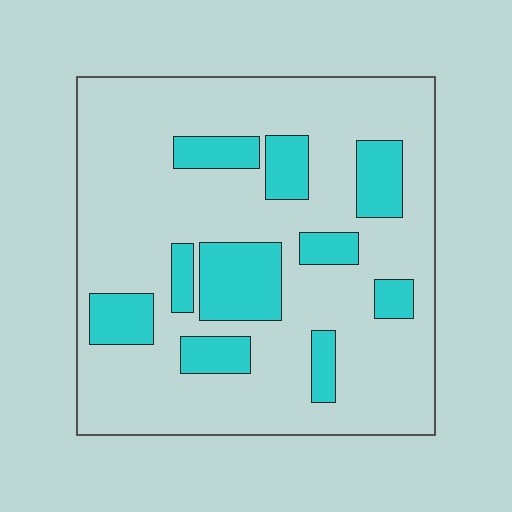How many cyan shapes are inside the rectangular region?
10.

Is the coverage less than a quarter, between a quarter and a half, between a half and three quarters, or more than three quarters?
Less than a quarter.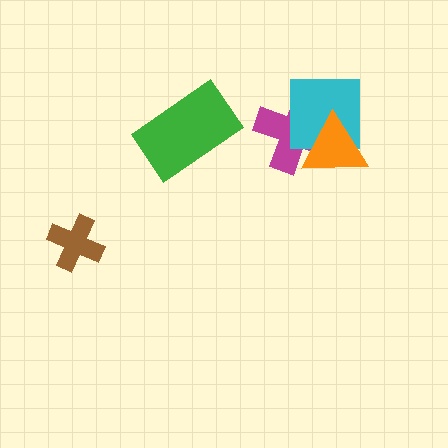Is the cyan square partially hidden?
Yes, it is partially covered by another shape.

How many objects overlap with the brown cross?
0 objects overlap with the brown cross.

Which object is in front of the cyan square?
The orange triangle is in front of the cyan square.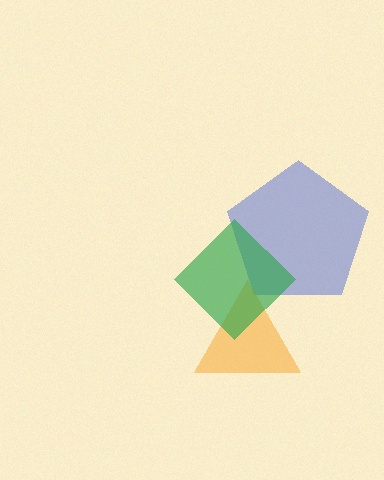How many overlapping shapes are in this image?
There are 3 overlapping shapes in the image.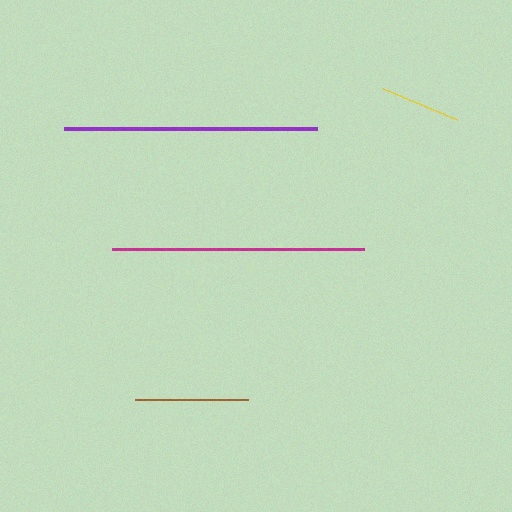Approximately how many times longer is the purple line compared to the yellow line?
The purple line is approximately 3.2 times the length of the yellow line.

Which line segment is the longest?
The purple line is the longest at approximately 253 pixels.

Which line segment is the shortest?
The yellow line is the shortest at approximately 80 pixels.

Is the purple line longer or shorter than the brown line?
The purple line is longer than the brown line.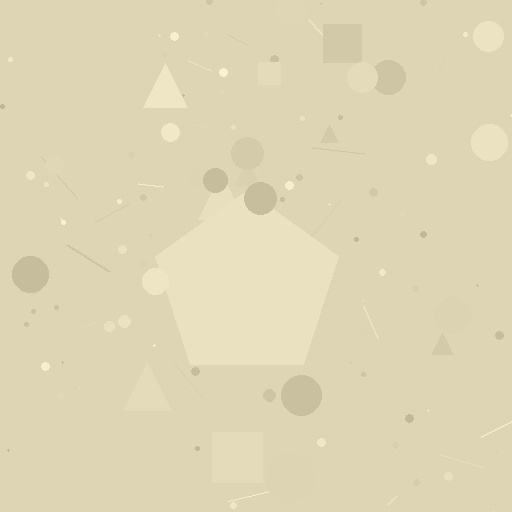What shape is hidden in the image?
A pentagon is hidden in the image.